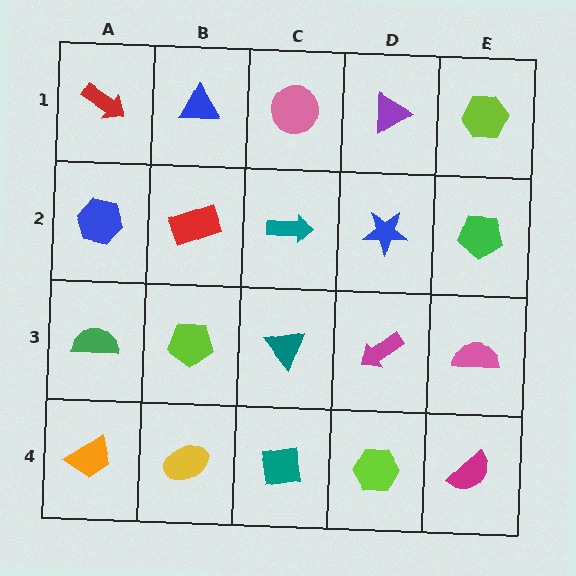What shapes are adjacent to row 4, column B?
A lime pentagon (row 3, column B), an orange trapezoid (row 4, column A), a teal square (row 4, column C).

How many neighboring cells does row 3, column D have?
4.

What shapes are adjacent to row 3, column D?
A blue star (row 2, column D), a lime hexagon (row 4, column D), a teal triangle (row 3, column C), a pink semicircle (row 3, column E).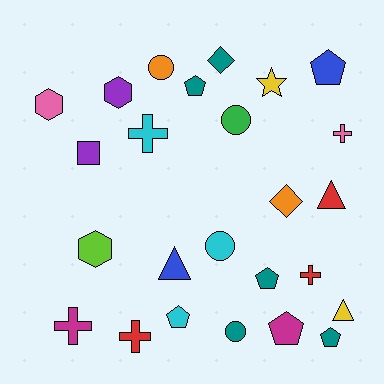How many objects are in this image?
There are 25 objects.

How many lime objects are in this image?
There is 1 lime object.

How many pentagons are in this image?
There are 6 pentagons.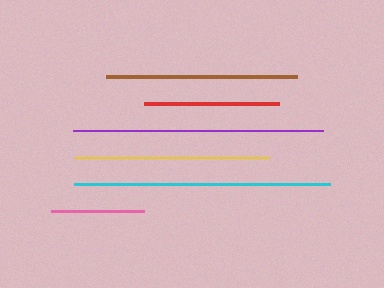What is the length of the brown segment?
The brown segment is approximately 191 pixels long.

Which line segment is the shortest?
The pink line is the shortest at approximately 93 pixels.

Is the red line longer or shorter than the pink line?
The red line is longer than the pink line.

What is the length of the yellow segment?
The yellow segment is approximately 194 pixels long.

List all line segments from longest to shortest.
From longest to shortest: cyan, purple, yellow, brown, red, pink.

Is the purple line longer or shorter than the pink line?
The purple line is longer than the pink line.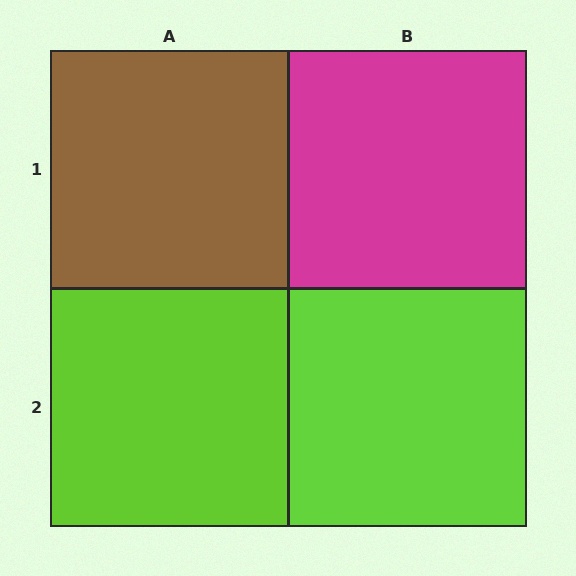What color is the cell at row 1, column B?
Magenta.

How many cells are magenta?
1 cell is magenta.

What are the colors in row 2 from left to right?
Lime, lime.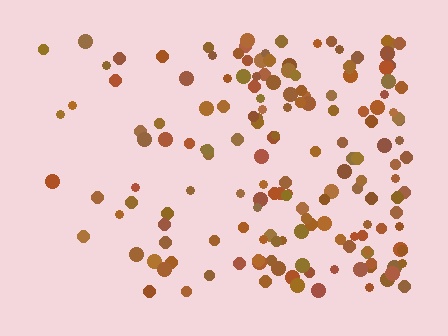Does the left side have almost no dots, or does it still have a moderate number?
Still a moderate number, just noticeably fewer than the right.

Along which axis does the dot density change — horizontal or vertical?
Horizontal.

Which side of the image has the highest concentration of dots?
The right.